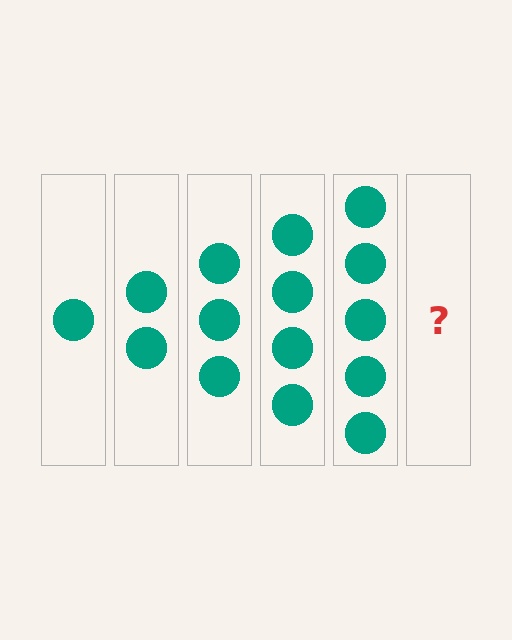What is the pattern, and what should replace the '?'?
The pattern is that each step adds one more circle. The '?' should be 6 circles.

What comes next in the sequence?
The next element should be 6 circles.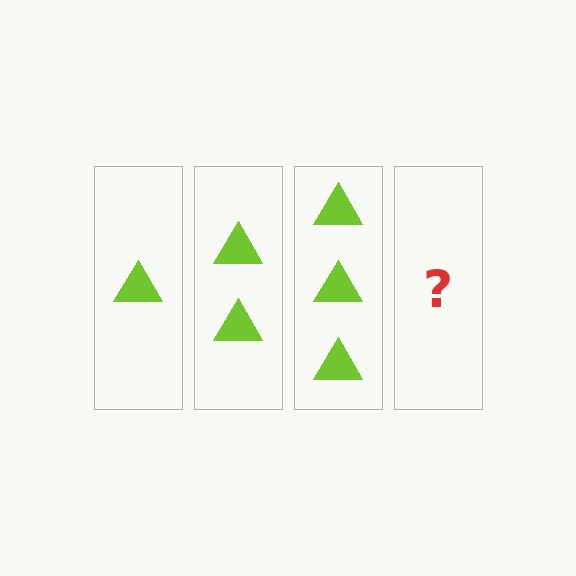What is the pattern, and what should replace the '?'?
The pattern is that each step adds one more triangle. The '?' should be 4 triangles.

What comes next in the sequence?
The next element should be 4 triangles.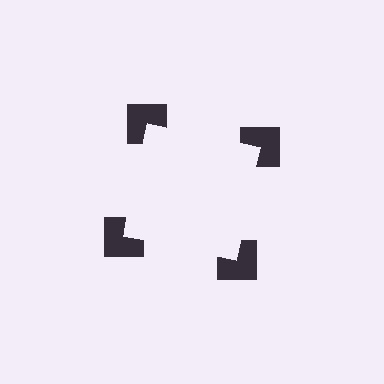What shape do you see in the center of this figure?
An illusory square — its edges are inferred from the aligned wedge cuts in the notched squares, not physically drawn.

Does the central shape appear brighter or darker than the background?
It typically appears slightly brighter than the background, even though no actual brightness change is drawn.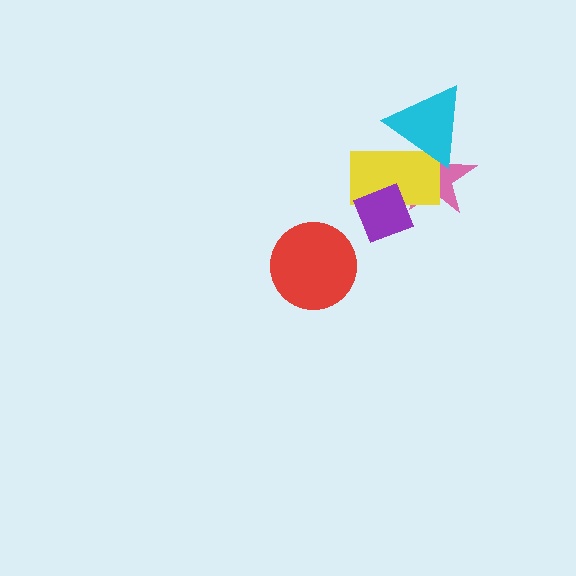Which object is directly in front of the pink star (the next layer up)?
The yellow rectangle is directly in front of the pink star.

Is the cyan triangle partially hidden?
No, no other shape covers it.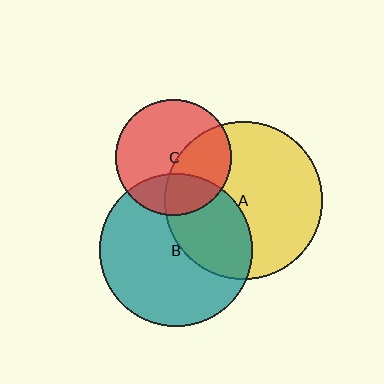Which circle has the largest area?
Circle A (yellow).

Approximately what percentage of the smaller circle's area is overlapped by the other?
Approximately 40%.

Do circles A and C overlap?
Yes.